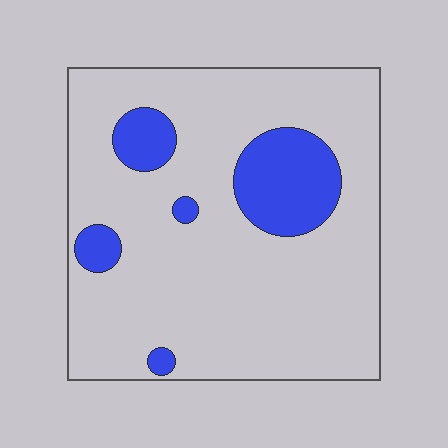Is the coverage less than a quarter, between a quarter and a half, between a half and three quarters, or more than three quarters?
Less than a quarter.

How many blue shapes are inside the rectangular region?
5.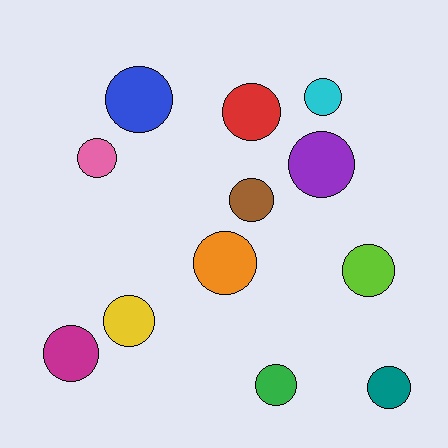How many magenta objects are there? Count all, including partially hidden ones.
There is 1 magenta object.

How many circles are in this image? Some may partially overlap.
There are 12 circles.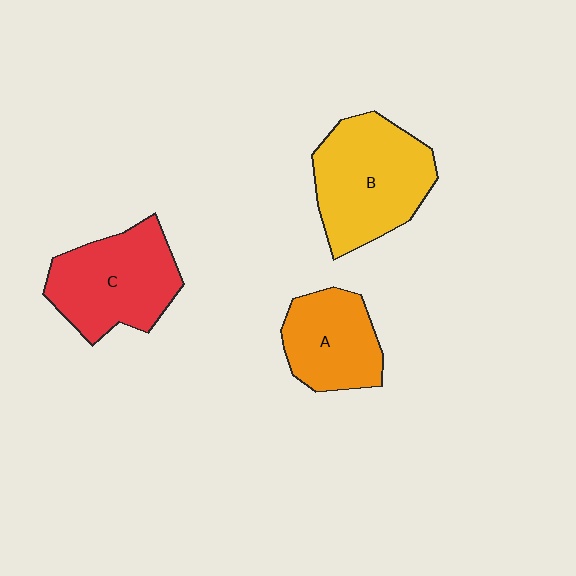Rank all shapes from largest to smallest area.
From largest to smallest: B (yellow), C (red), A (orange).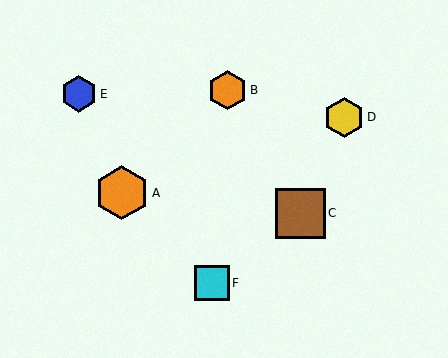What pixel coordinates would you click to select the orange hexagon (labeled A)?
Click at (122, 193) to select the orange hexagon A.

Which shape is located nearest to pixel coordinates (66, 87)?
The blue hexagon (labeled E) at (79, 94) is nearest to that location.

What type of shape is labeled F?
Shape F is a cyan square.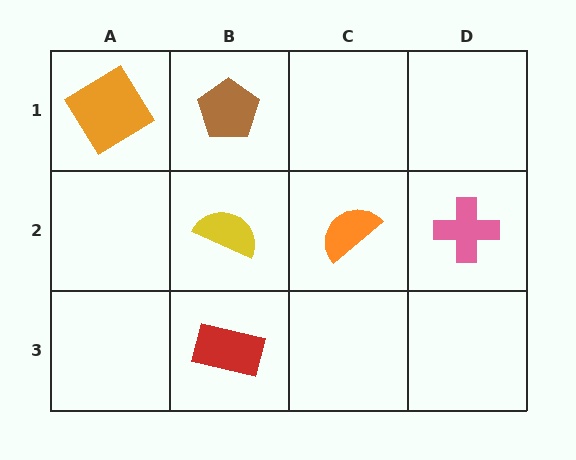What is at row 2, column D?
A pink cross.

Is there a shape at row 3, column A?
No, that cell is empty.